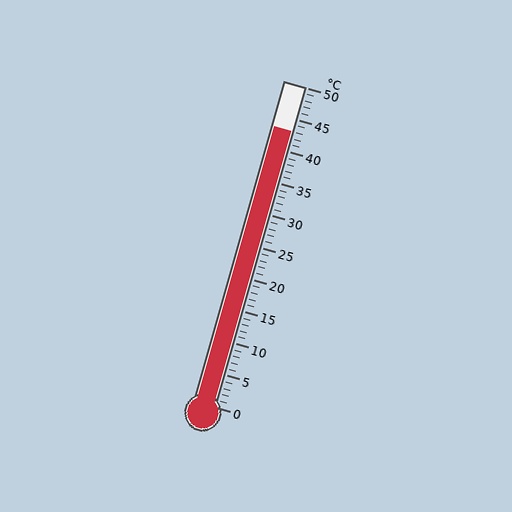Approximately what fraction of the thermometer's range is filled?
The thermometer is filled to approximately 85% of its range.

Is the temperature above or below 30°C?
The temperature is above 30°C.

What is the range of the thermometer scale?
The thermometer scale ranges from 0°C to 50°C.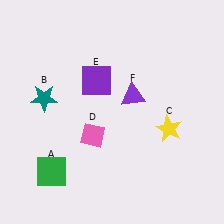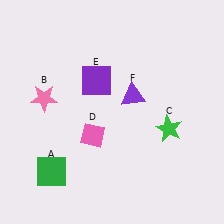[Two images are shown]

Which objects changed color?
B changed from teal to pink. C changed from yellow to green.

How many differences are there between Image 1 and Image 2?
There are 2 differences between the two images.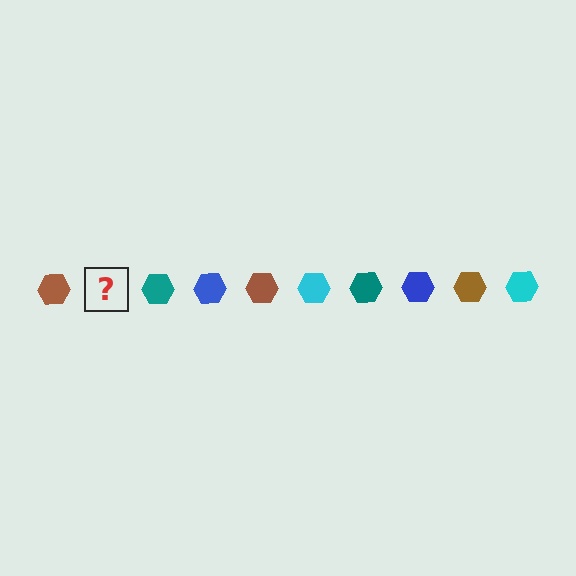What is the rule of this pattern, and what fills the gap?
The rule is that the pattern cycles through brown, cyan, teal, blue hexagons. The gap should be filled with a cyan hexagon.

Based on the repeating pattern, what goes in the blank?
The blank should be a cyan hexagon.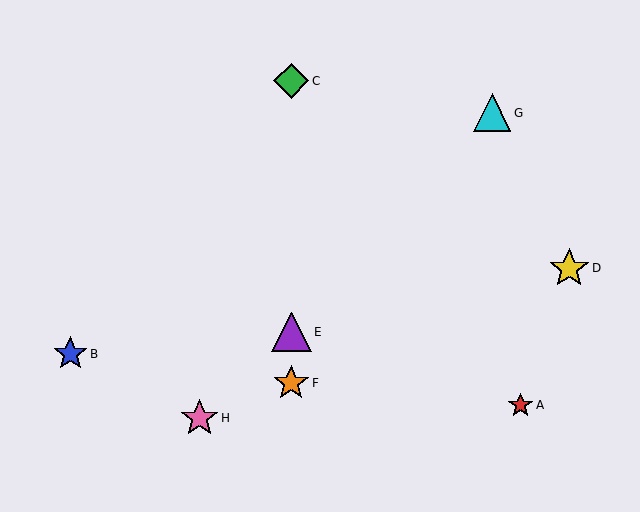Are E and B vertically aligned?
No, E is at x≈291 and B is at x≈70.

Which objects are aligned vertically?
Objects C, E, F are aligned vertically.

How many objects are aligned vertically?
3 objects (C, E, F) are aligned vertically.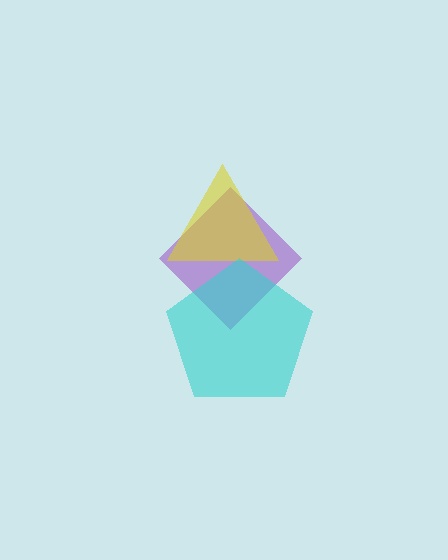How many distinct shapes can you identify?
There are 3 distinct shapes: a purple diamond, a yellow triangle, a cyan pentagon.